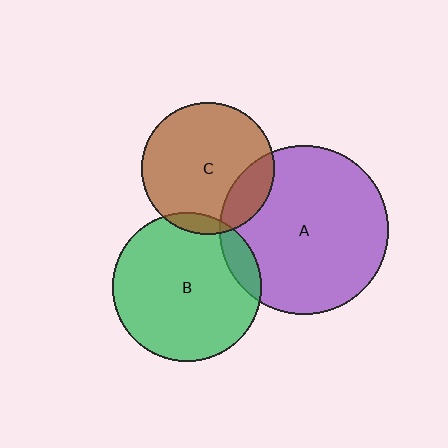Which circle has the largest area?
Circle A (purple).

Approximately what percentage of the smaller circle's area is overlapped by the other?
Approximately 20%.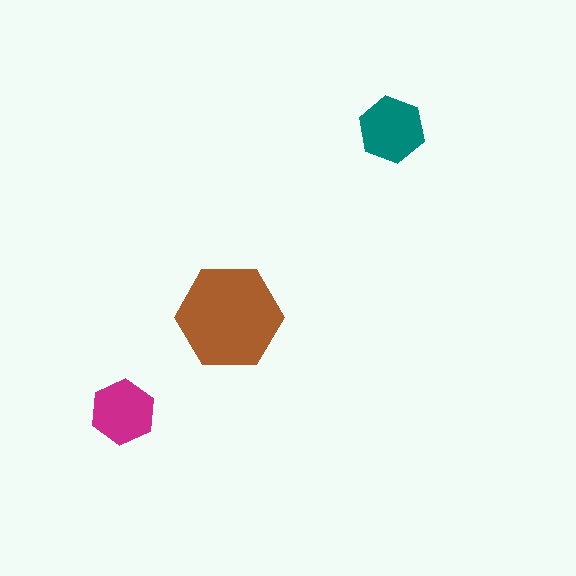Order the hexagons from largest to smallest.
the brown one, the teal one, the magenta one.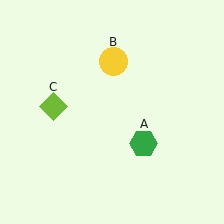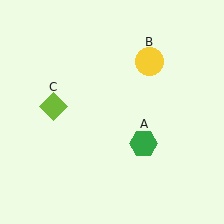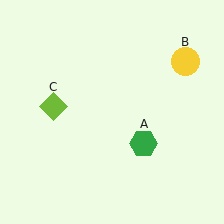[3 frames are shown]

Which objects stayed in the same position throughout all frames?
Green hexagon (object A) and lime diamond (object C) remained stationary.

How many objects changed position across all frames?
1 object changed position: yellow circle (object B).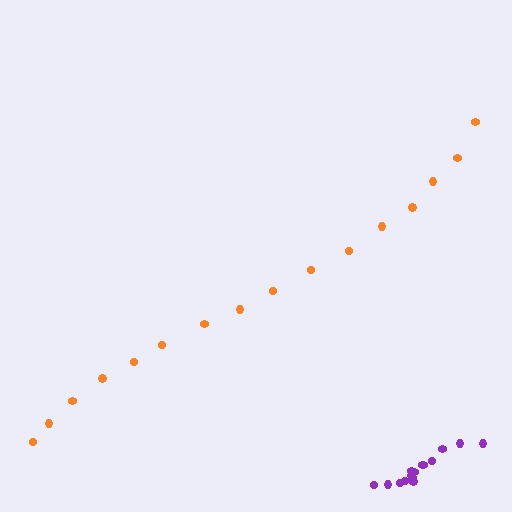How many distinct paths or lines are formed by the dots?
There are 2 distinct paths.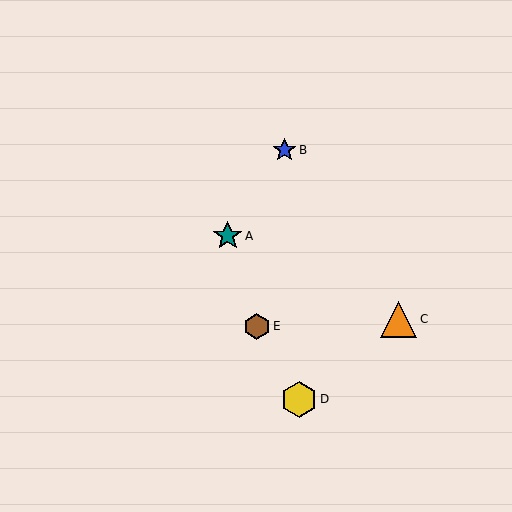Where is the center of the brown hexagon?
The center of the brown hexagon is at (257, 326).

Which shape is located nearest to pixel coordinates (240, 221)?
The teal star (labeled A) at (228, 236) is nearest to that location.